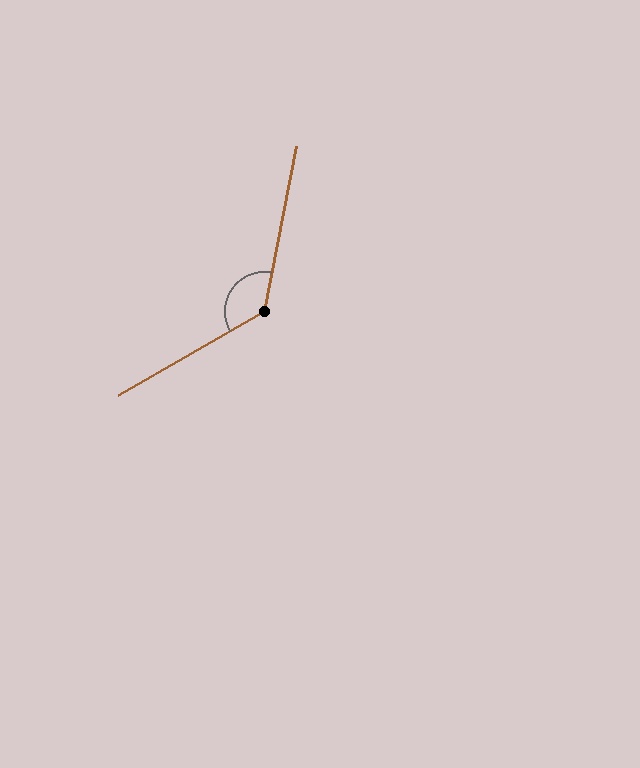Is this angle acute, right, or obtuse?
It is obtuse.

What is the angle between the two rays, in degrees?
Approximately 131 degrees.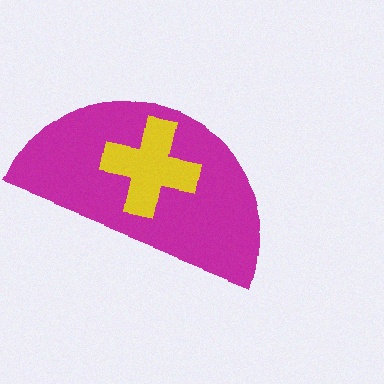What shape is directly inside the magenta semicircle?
The yellow cross.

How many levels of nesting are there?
2.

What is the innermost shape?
The yellow cross.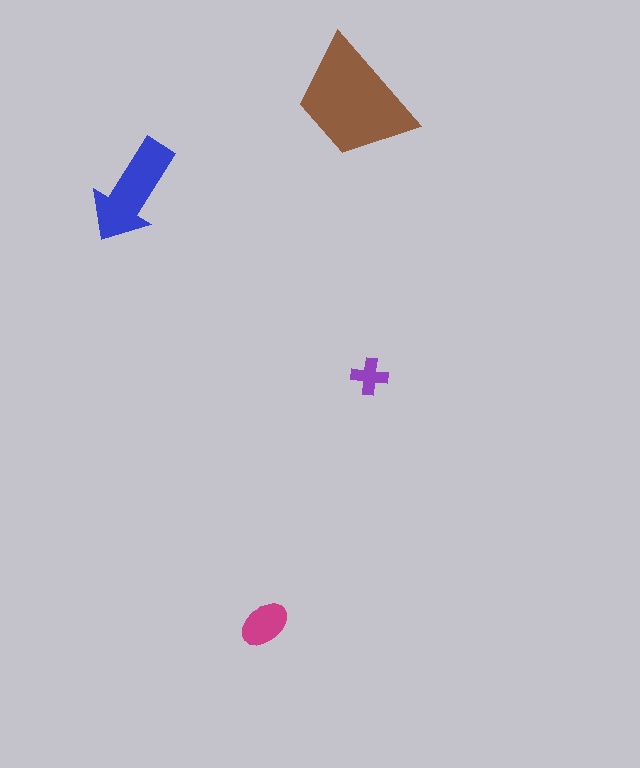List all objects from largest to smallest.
The brown trapezoid, the blue arrow, the magenta ellipse, the purple cross.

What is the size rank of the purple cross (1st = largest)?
4th.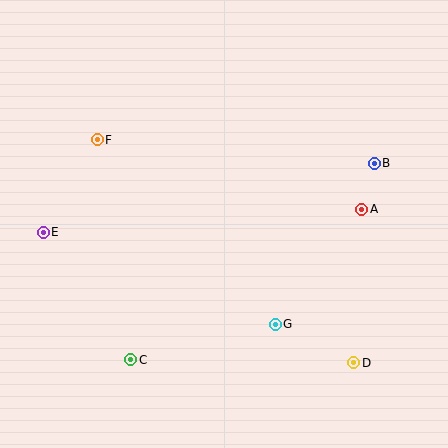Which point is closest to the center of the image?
Point G at (275, 324) is closest to the center.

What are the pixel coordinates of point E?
Point E is at (43, 232).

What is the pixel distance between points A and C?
The distance between A and C is 276 pixels.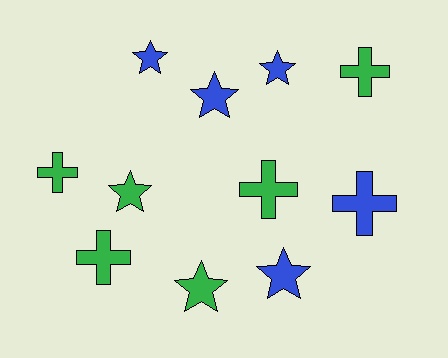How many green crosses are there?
There are 4 green crosses.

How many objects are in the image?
There are 11 objects.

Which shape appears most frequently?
Star, with 6 objects.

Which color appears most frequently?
Green, with 6 objects.